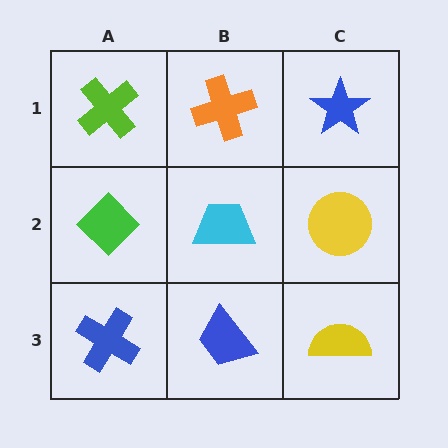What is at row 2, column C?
A yellow circle.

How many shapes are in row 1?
3 shapes.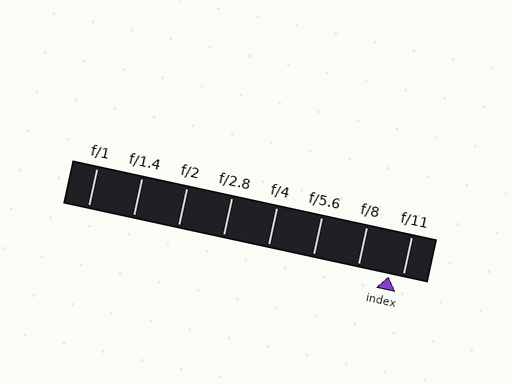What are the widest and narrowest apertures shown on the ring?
The widest aperture shown is f/1 and the narrowest is f/11.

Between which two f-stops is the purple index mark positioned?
The index mark is between f/8 and f/11.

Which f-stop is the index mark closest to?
The index mark is closest to f/11.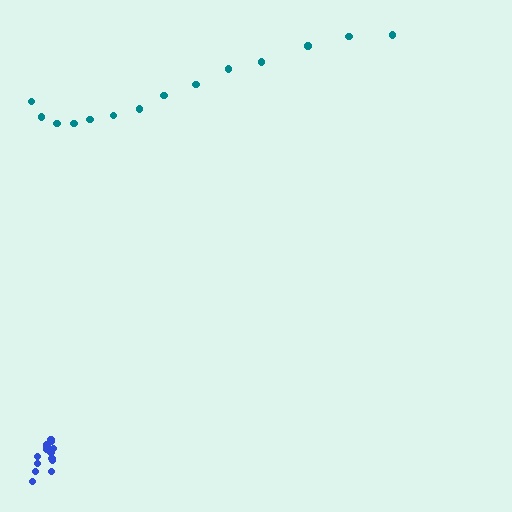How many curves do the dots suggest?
There are 2 distinct paths.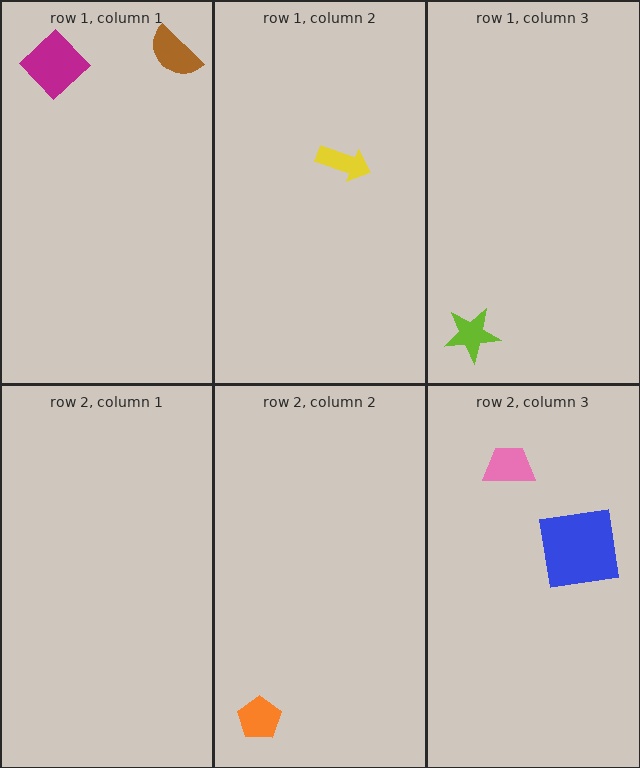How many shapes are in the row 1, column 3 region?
1.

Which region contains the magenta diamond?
The row 1, column 1 region.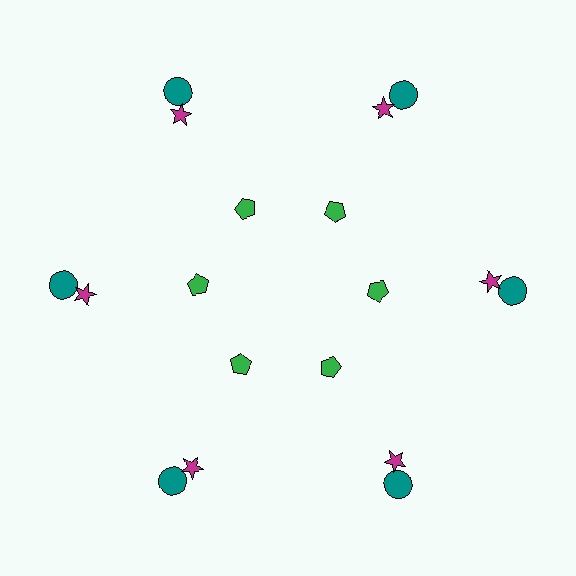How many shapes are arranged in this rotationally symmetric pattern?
There are 18 shapes, arranged in 6 groups of 3.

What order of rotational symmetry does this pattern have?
This pattern has 6-fold rotational symmetry.